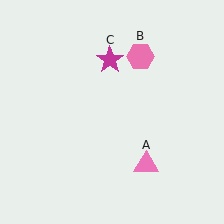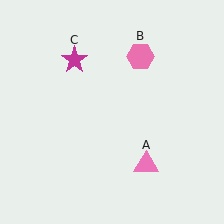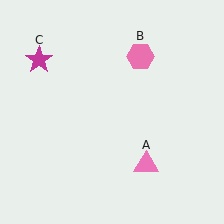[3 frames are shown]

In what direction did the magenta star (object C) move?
The magenta star (object C) moved left.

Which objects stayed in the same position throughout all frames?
Pink triangle (object A) and pink hexagon (object B) remained stationary.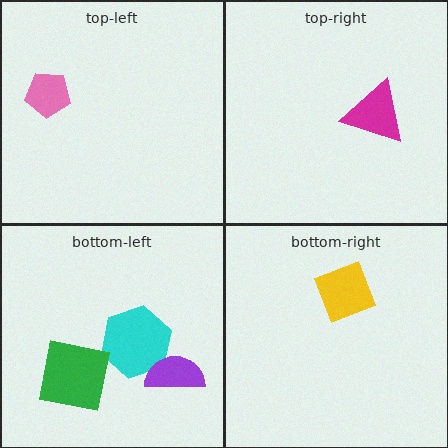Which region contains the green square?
The bottom-left region.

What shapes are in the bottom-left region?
The cyan hexagon, the purple semicircle, the green square.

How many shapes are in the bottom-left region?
3.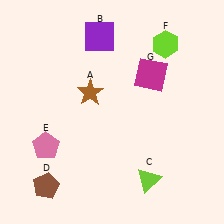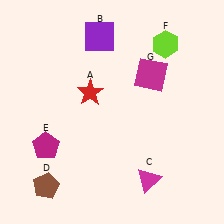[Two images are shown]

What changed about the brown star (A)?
In Image 1, A is brown. In Image 2, it changed to red.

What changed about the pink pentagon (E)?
In Image 1, E is pink. In Image 2, it changed to magenta.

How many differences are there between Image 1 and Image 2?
There are 3 differences between the two images.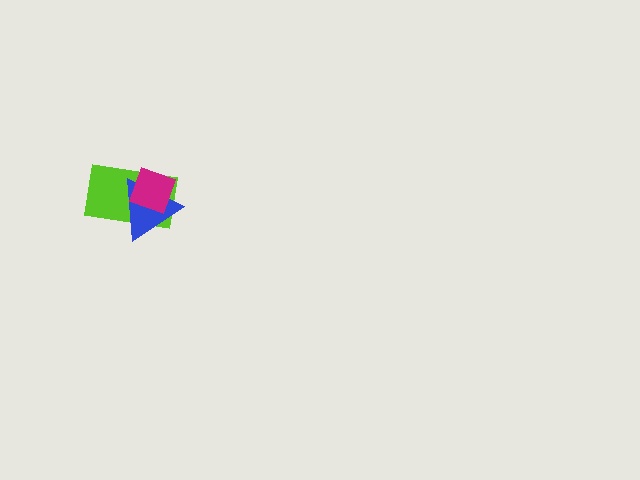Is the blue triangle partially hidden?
Yes, it is partially covered by another shape.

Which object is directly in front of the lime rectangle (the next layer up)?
The blue triangle is directly in front of the lime rectangle.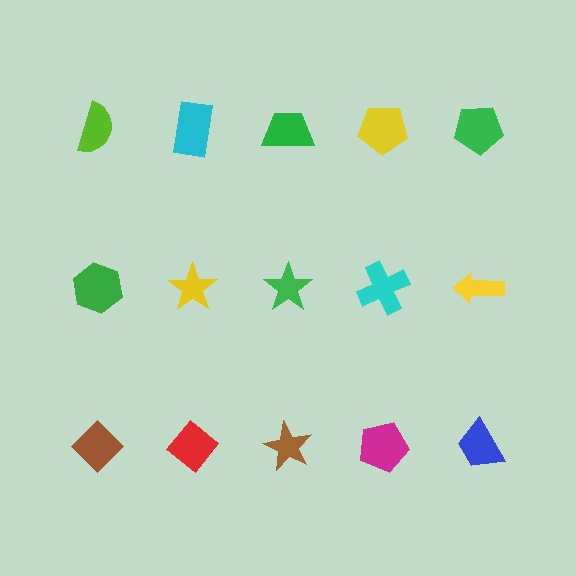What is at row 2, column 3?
A green star.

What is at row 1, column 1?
A lime semicircle.